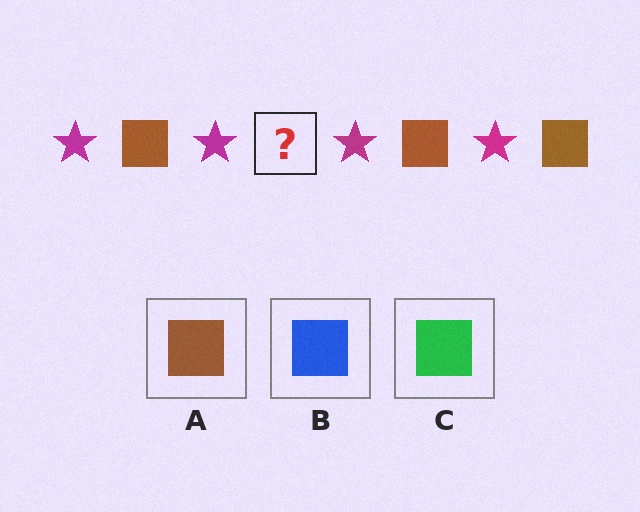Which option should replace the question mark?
Option A.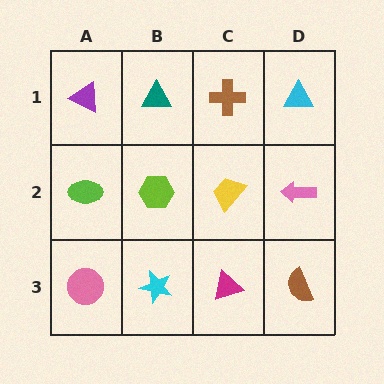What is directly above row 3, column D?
A pink arrow.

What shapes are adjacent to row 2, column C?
A brown cross (row 1, column C), a magenta triangle (row 3, column C), a lime hexagon (row 2, column B), a pink arrow (row 2, column D).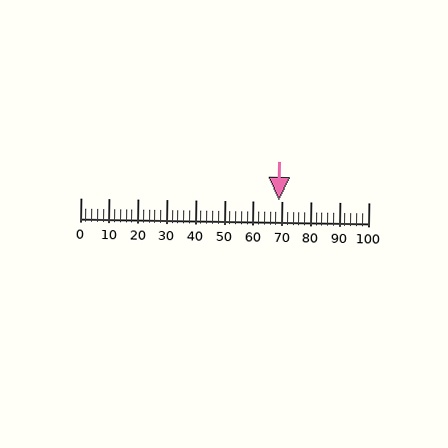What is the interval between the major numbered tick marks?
The major tick marks are spaced 10 units apart.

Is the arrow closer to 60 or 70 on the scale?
The arrow is closer to 70.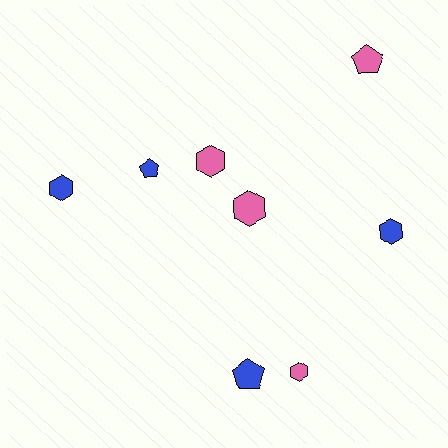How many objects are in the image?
There are 8 objects.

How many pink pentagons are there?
There is 1 pink pentagon.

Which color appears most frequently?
Pink, with 4 objects.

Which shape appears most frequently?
Hexagon, with 5 objects.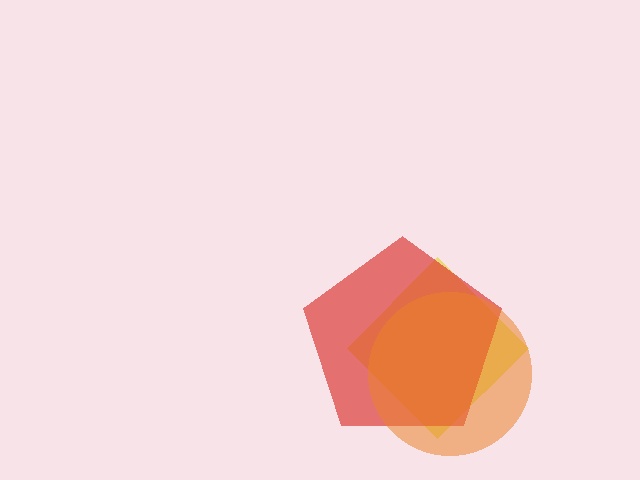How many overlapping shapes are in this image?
There are 3 overlapping shapes in the image.